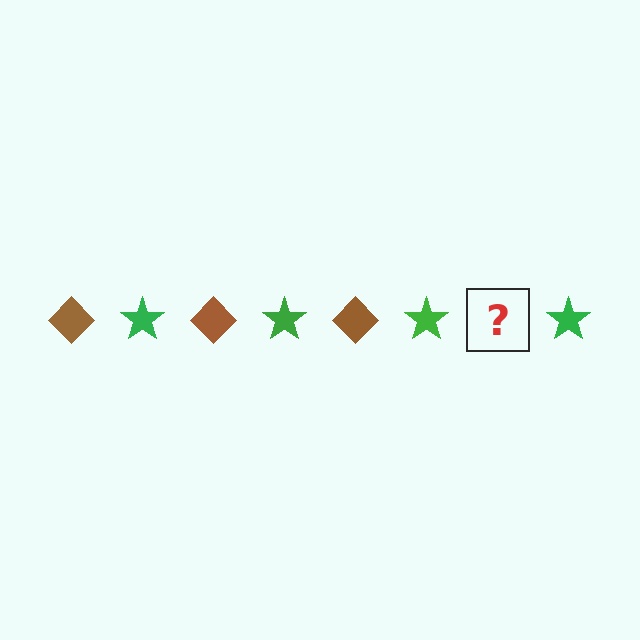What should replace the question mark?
The question mark should be replaced with a brown diamond.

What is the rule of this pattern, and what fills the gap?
The rule is that the pattern alternates between brown diamond and green star. The gap should be filled with a brown diamond.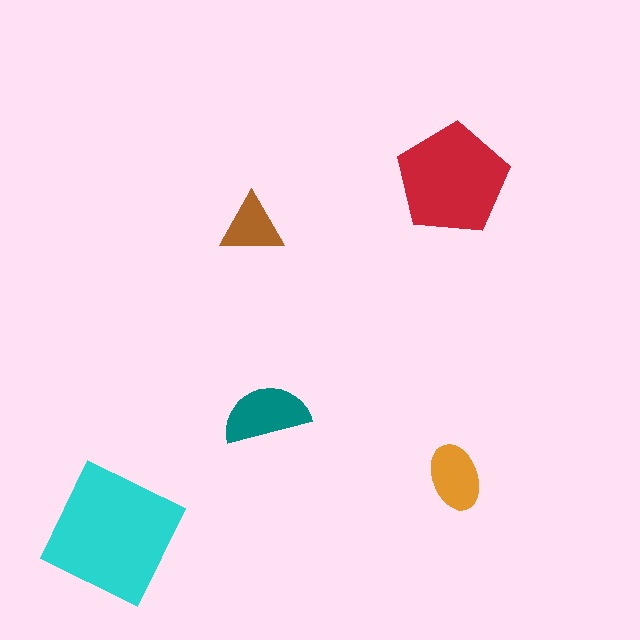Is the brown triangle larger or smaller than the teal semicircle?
Smaller.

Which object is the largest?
The cyan square.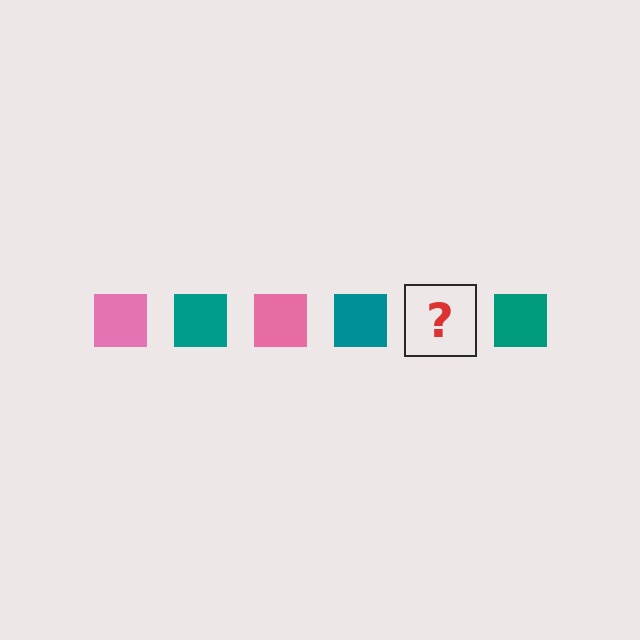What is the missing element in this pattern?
The missing element is a pink square.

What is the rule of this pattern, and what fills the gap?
The rule is that the pattern cycles through pink, teal squares. The gap should be filled with a pink square.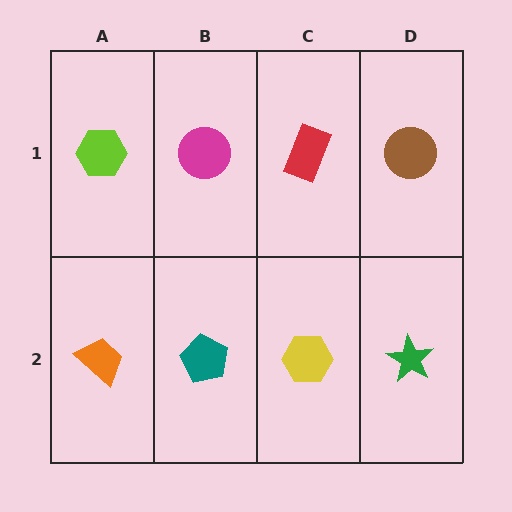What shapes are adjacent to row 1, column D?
A green star (row 2, column D), a red rectangle (row 1, column C).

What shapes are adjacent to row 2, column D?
A brown circle (row 1, column D), a yellow hexagon (row 2, column C).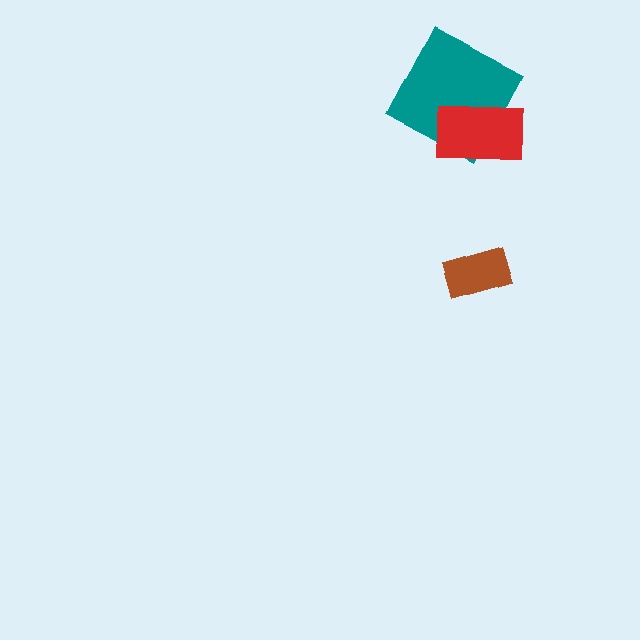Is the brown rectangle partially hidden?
No, no other shape covers it.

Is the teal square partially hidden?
Yes, it is partially covered by another shape.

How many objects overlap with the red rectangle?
1 object overlaps with the red rectangle.